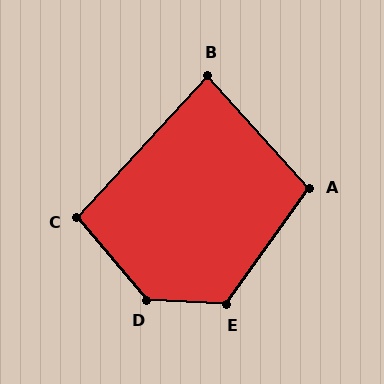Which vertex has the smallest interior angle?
B, at approximately 85 degrees.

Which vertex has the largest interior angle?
D, at approximately 133 degrees.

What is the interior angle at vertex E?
Approximately 123 degrees (obtuse).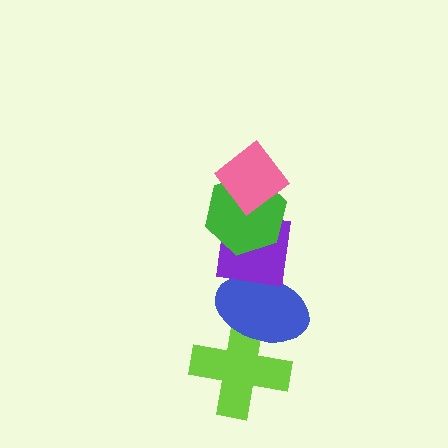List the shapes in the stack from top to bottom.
From top to bottom: the pink diamond, the green hexagon, the purple square, the blue ellipse, the lime cross.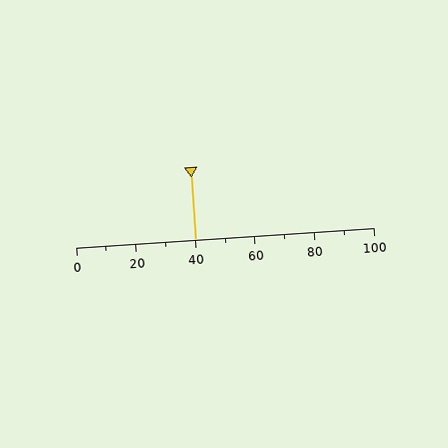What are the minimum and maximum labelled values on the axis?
The axis runs from 0 to 100.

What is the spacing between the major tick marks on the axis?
The major ticks are spaced 20 apart.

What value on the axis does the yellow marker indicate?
The marker indicates approximately 40.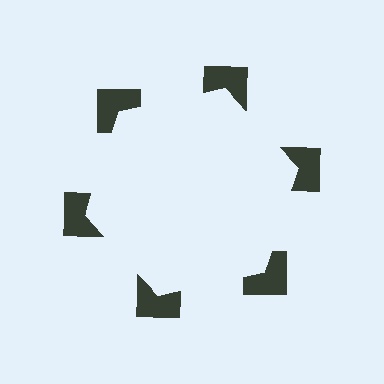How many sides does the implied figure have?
6 sides.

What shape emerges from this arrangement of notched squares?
An illusory hexagon — its edges are inferred from the aligned wedge cuts in the notched squares, not physically drawn.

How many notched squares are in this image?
There are 6 — one at each vertex of the illusory hexagon.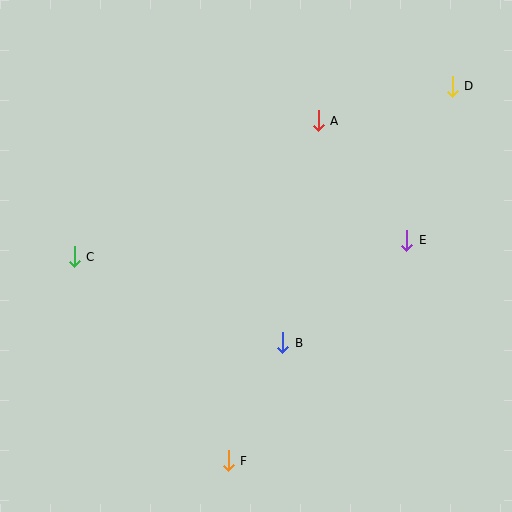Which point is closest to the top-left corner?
Point C is closest to the top-left corner.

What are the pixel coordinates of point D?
Point D is at (452, 86).